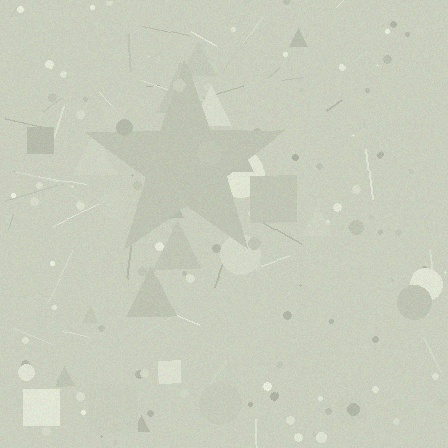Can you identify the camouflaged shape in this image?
The camouflaged shape is a star.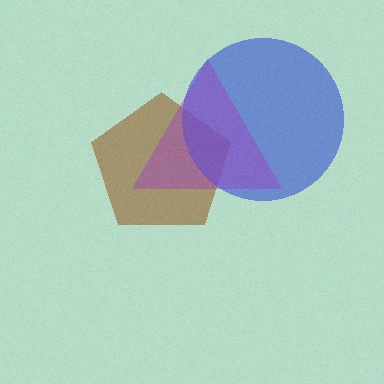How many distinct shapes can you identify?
There are 3 distinct shapes: a brown pentagon, a blue circle, a purple triangle.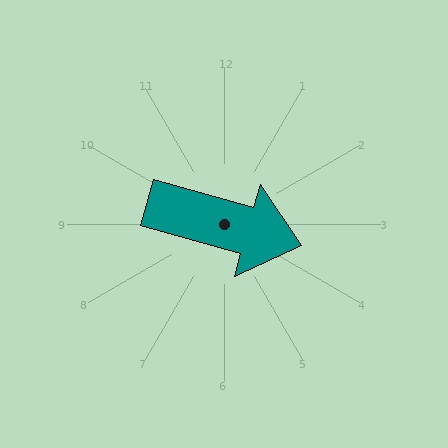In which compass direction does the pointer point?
East.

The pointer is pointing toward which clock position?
Roughly 4 o'clock.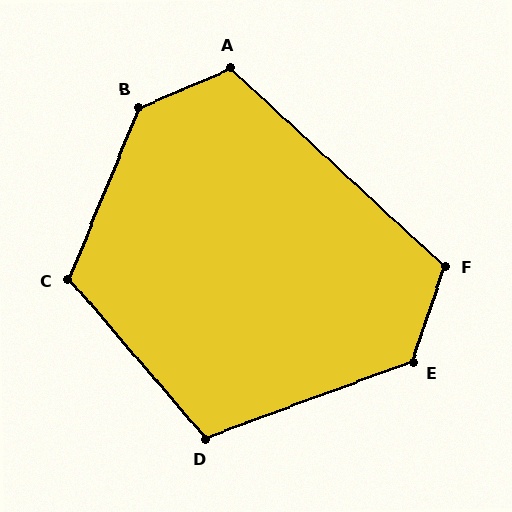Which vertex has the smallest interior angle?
D, at approximately 111 degrees.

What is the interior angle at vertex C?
Approximately 117 degrees (obtuse).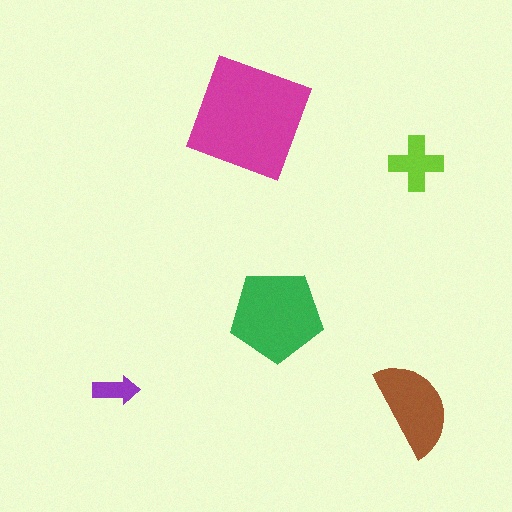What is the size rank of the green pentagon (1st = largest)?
2nd.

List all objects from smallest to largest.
The purple arrow, the lime cross, the brown semicircle, the green pentagon, the magenta square.